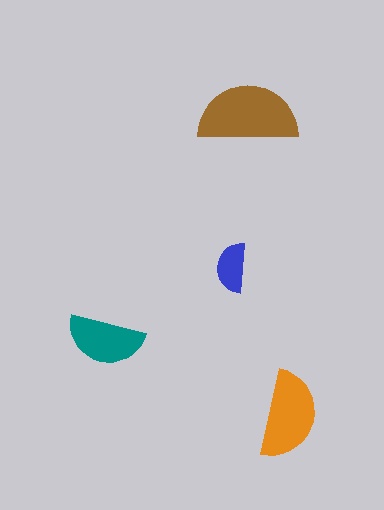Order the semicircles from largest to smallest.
the brown one, the orange one, the teal one, the blue one.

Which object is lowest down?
The orange semicircle is bottommost.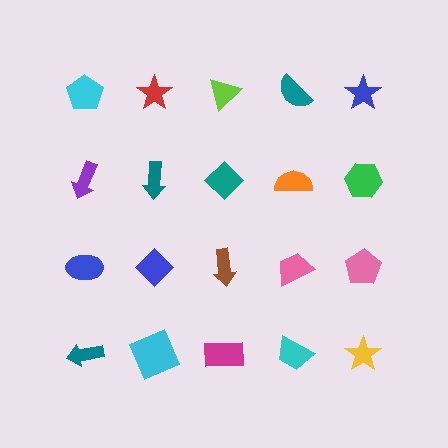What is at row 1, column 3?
A lime triangle.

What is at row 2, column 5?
A green hexagon.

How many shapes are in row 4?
5 shapes.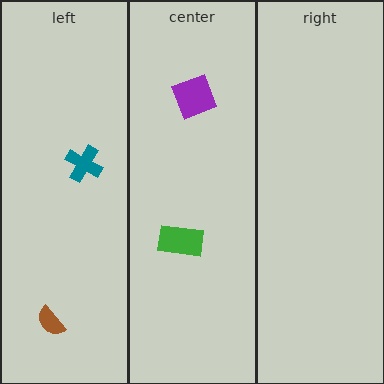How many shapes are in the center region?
2.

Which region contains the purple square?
The center region.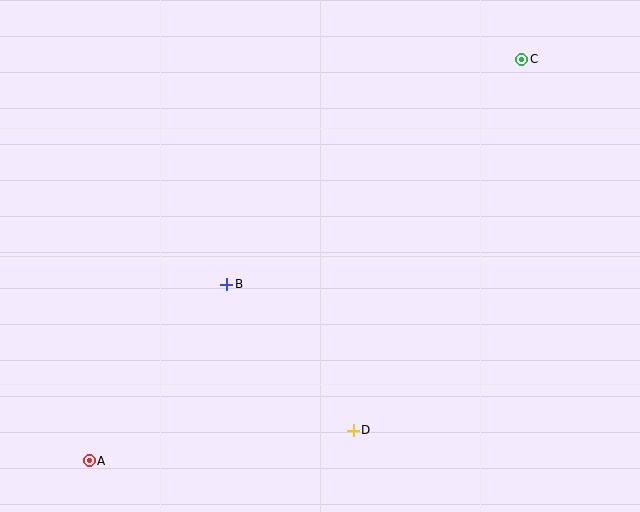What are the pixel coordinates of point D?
Point D is at (353, 430).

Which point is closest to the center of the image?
Point B at (227, 284) is closest to the center.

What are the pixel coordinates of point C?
Point C is at (522, 59).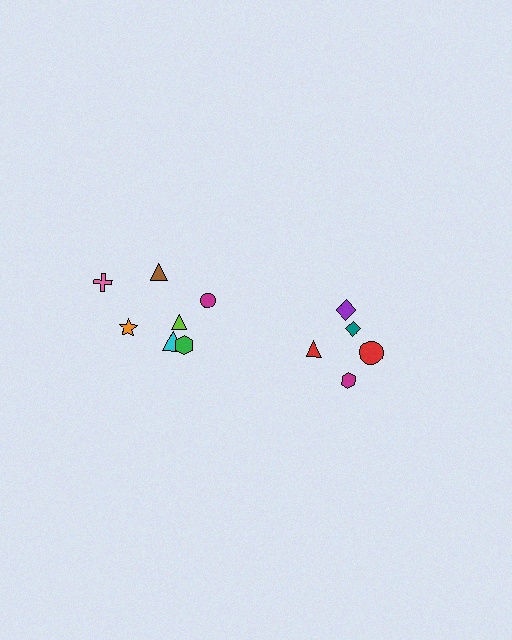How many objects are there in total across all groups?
There are 12 objects.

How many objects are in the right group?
There are 5 objects.